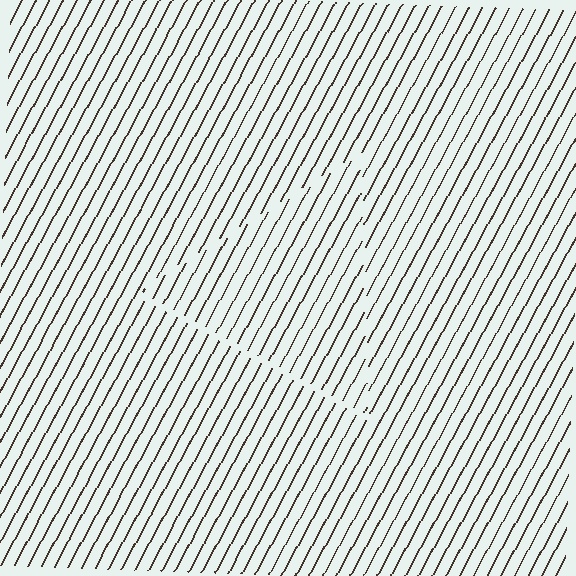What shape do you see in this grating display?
An illusory triangle. The interior of the shape contains the same grating, shifted by half a period — the contour is defined by the phase discontinuity where line-ends from the inner and outer gratings abut.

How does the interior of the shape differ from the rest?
The interior of the shape contains the same grating, shifted by half a period — the contour is defined by the phase discontinuity where line-ends from the inner and outer gratings abut.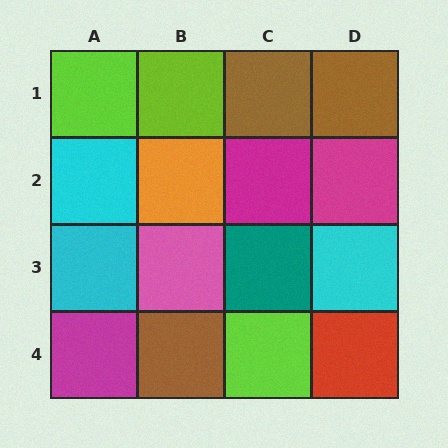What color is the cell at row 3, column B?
Pink.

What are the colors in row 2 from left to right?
Cyan, orange, magenta, magenta.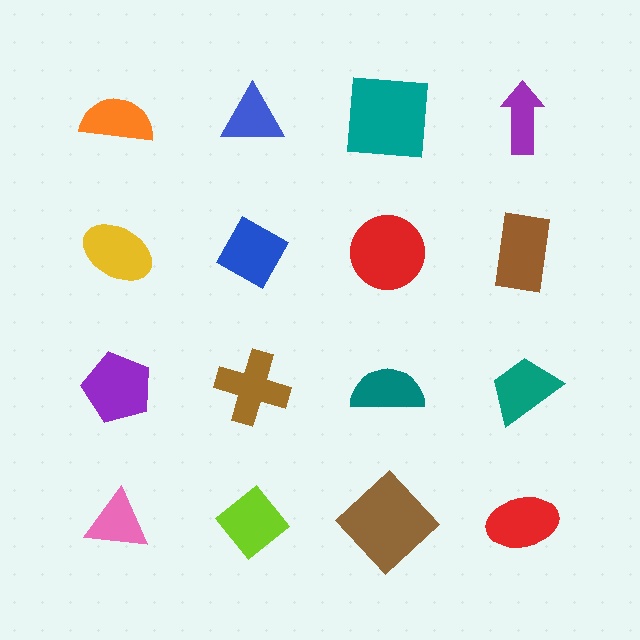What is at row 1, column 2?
A blue triangle.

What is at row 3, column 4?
A teal trapezoid.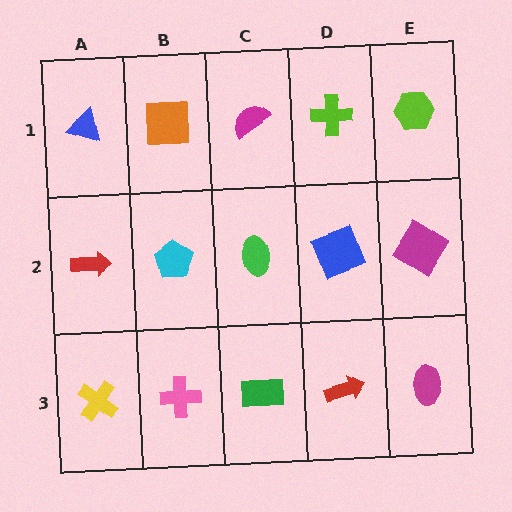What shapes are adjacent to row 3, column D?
A blue square (row 2, column D), a green rectangle (row 3, column C), a magenta ellipse (row 3, column E).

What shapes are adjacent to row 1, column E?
A magenta diamond (row 2, column E), a lime cross (row 1, column D).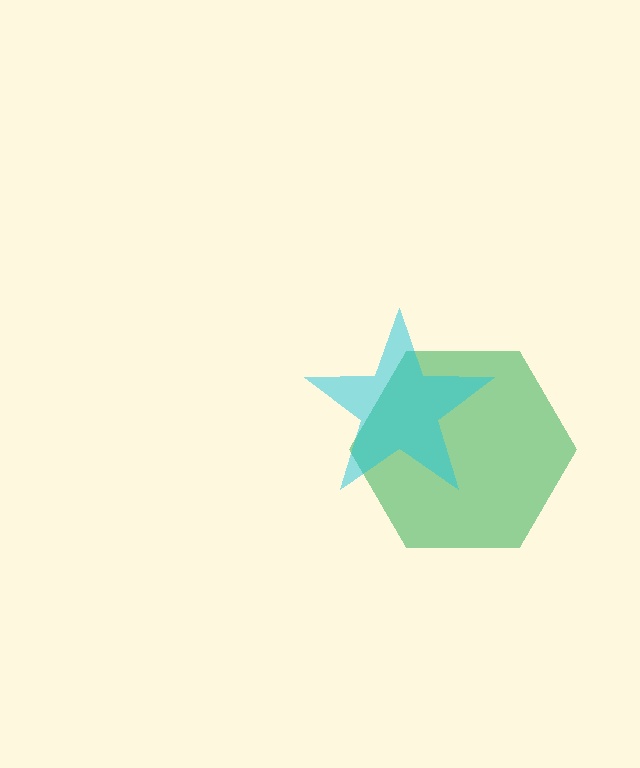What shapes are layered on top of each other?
The layered shapes are: a green hexagon, a cyan star.